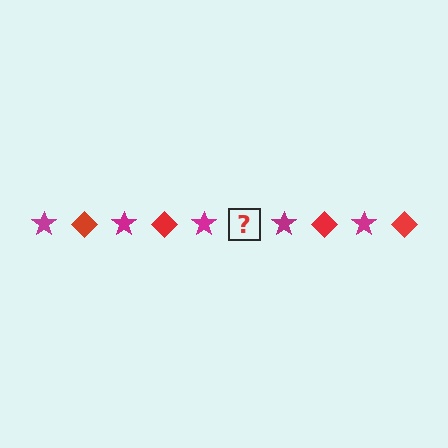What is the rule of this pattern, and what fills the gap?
The rule is that the pattern alternates between magenta star and red diamond. The gap should be filled with a red diamond.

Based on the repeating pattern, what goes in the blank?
The blank should be a red diamond.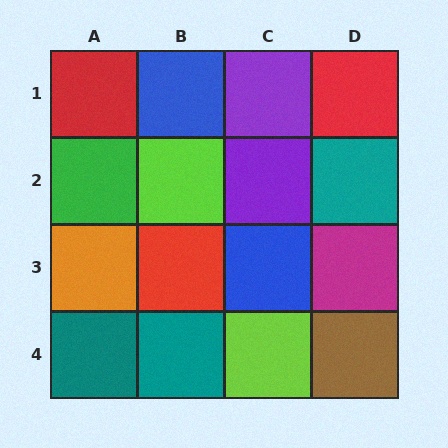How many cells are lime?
2 cells are lime.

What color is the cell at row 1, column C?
Purple.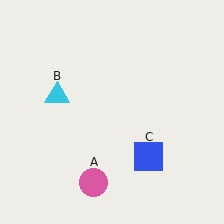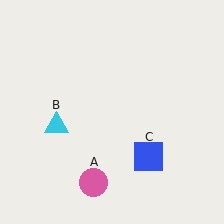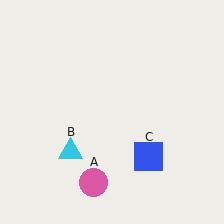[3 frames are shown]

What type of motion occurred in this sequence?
The cyan triangle (object B) rotated counterclockwise around the center of the scene.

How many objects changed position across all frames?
1 object changed position: cyan triangle (object B).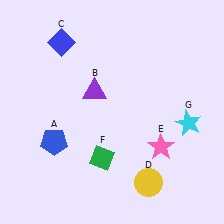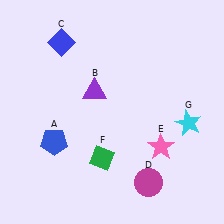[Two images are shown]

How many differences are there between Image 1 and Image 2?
There is 1 difference between the two images.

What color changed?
The circle (D) changed from yellow in Image 1 to magenta in Image 2.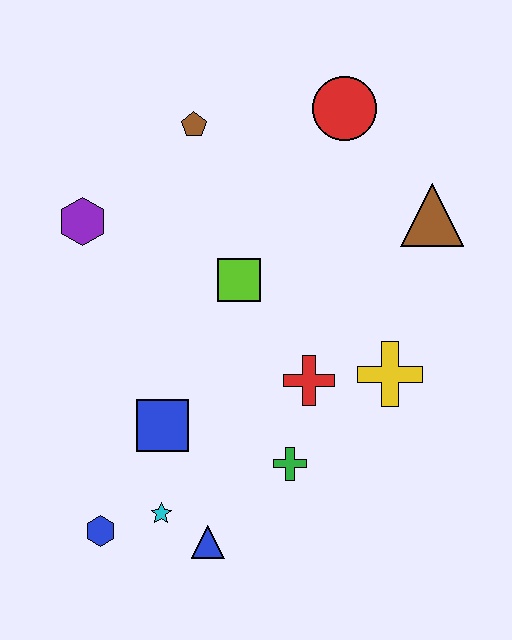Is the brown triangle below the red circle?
Yes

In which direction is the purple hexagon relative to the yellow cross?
The purple hexagon is to the left of the yellow cross.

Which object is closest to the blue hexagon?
The cyan star is closest to the blue hexagon.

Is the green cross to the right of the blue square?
Yes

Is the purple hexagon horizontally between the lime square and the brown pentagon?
No